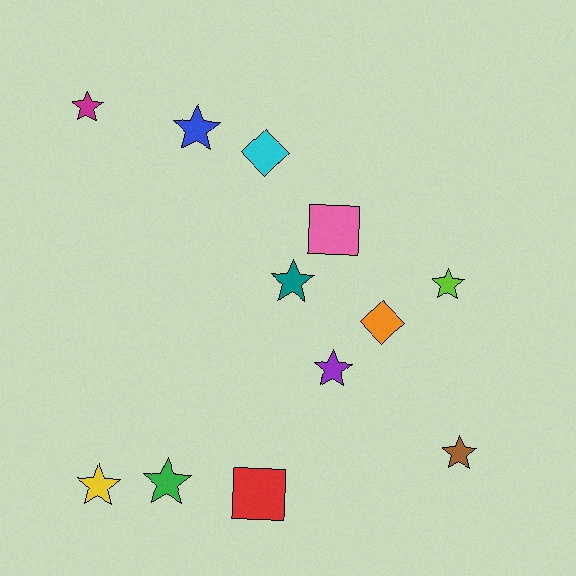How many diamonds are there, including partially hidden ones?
There are 2 diamonds.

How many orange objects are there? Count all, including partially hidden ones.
There is 1 orange object.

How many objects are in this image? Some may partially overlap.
There are 12 objects.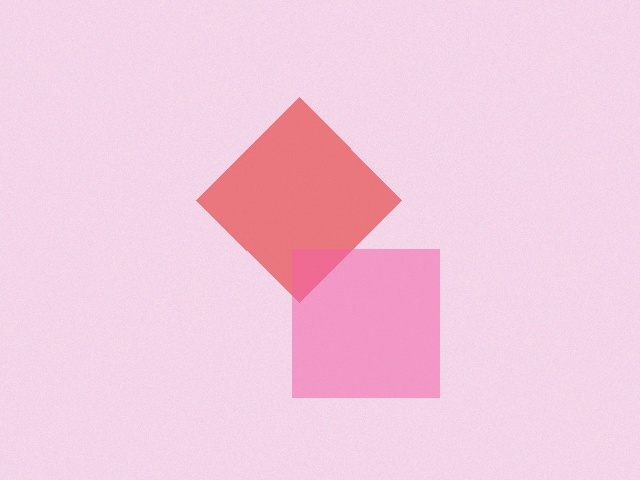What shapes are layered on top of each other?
The layered shapes are: a red diamond, a pink square.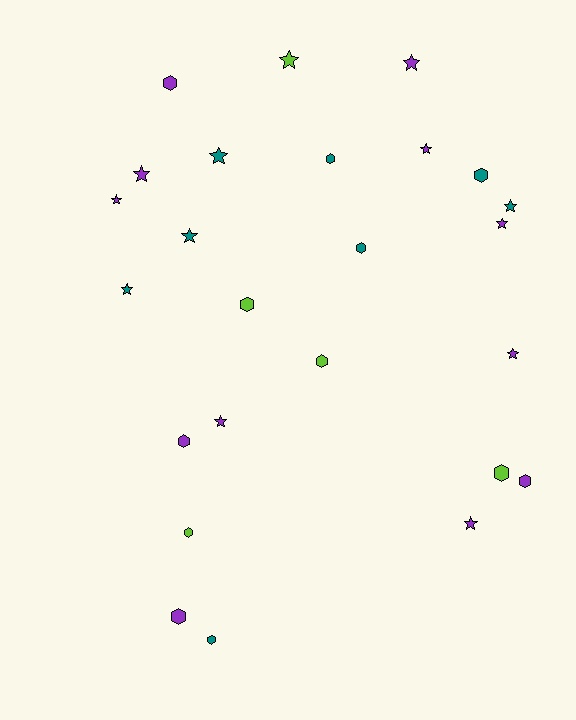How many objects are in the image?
There are 25 objects.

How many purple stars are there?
There are 8 purple stars.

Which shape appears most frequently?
Star, with 13 objects.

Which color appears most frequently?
Purple, with 12 objects.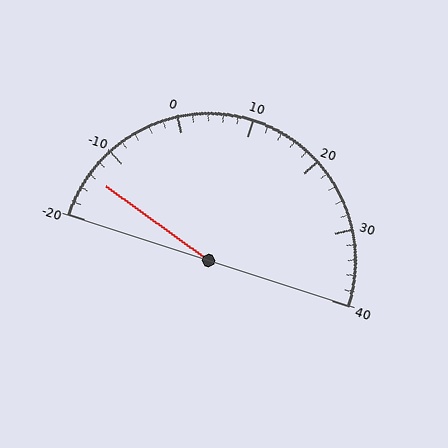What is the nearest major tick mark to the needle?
The nearest major tick mark is -10.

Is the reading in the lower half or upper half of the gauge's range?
The reading is in the lower half of the range (-20 to 40).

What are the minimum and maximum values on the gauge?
The gauge ranges from -20 to 40.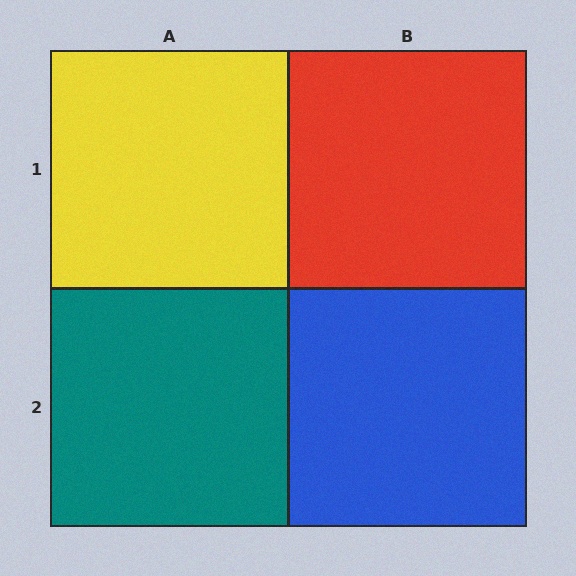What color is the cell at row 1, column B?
Red.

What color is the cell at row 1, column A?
Yellow.